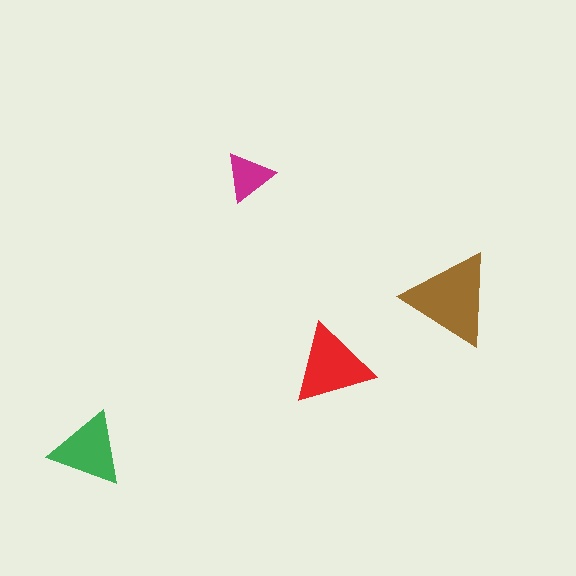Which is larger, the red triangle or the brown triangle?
The brown one.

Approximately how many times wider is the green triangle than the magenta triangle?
About 1.5 times wider.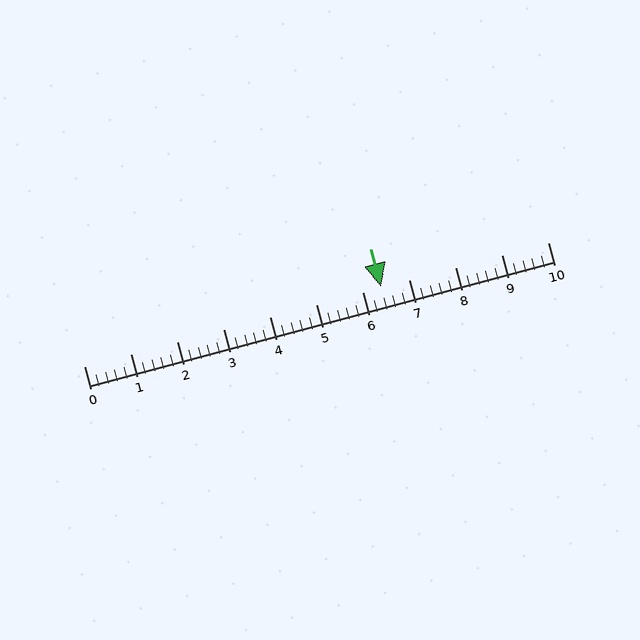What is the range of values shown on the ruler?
The ruler shows values from 0 to 10.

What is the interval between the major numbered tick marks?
The major tick marks are spaced 1 units apart.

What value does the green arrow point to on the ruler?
The green arrow points to approximately 6.4.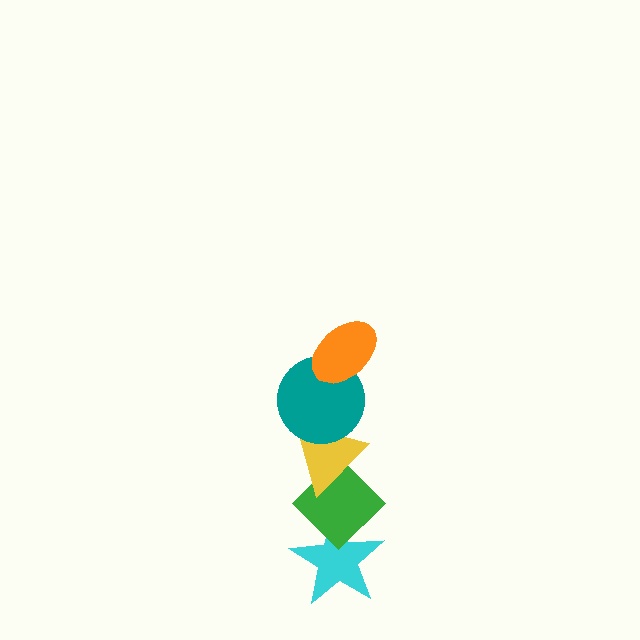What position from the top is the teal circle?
The teal circle is 2nd from the top.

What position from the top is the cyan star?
The cyan star is 5th from the top.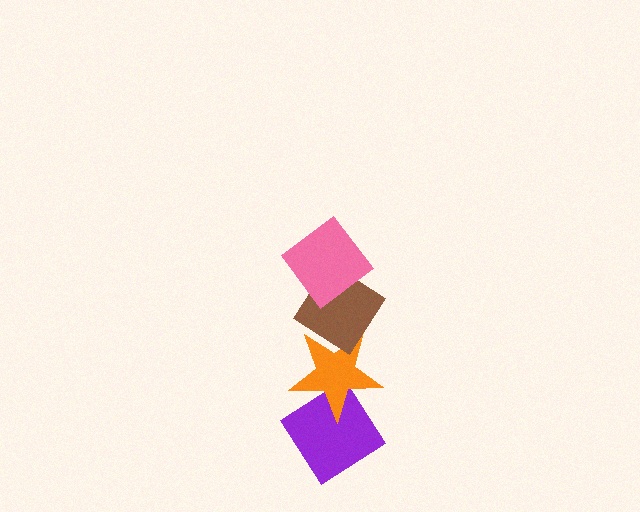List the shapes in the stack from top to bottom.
From top to bottom: the pink diamond, the brown diamond, the orange star, the purple diamond.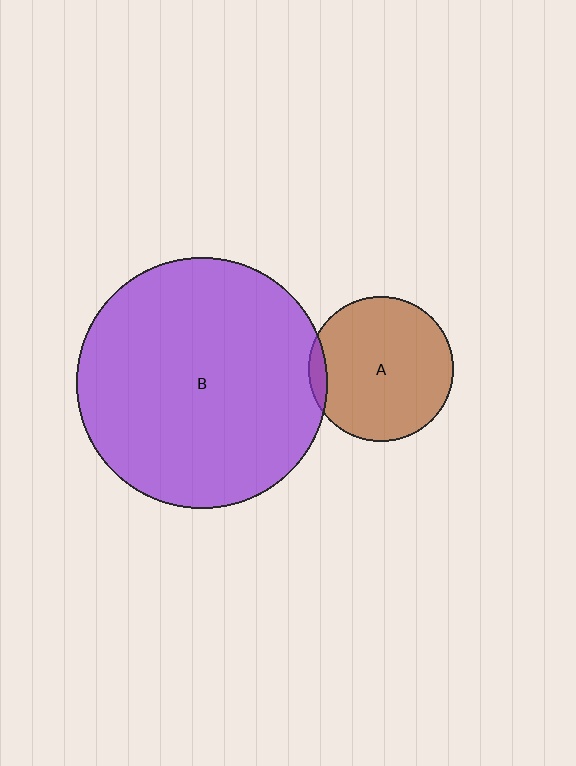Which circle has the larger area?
Circle B (purple).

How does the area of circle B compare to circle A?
Approximately 3.0 times.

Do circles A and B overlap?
Yes.